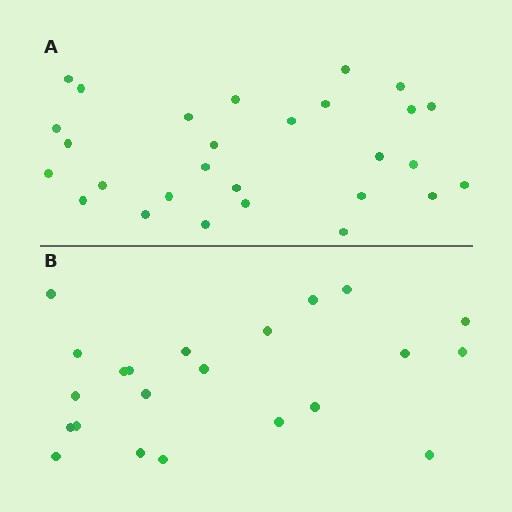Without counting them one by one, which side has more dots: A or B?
Region A (the top region) has more dots.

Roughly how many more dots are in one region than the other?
Region A has about 6 more dots than region B.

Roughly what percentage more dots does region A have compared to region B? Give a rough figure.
About 25% more.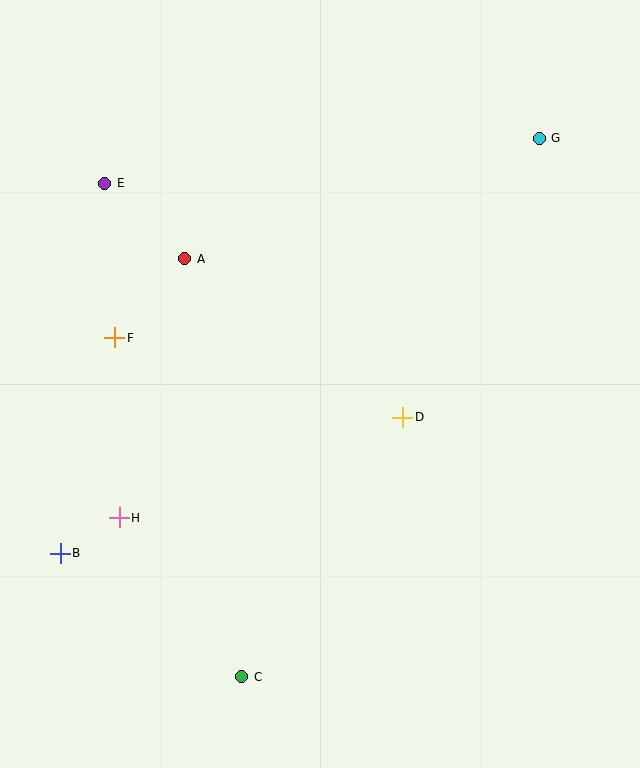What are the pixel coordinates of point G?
Point G is at (539, 138).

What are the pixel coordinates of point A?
Point A is at (185, 259).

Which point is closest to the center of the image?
Point D at (403, 417) is closest to the center.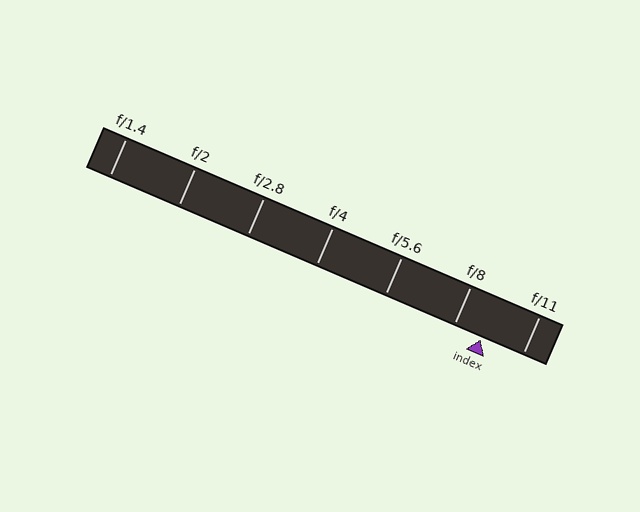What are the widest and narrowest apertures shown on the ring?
The widest aperture shown is f/1.4 and the narrowest is f/11.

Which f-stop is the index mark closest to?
The index mark is closest to f/8.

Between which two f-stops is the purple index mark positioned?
The index mark is between f/8 and f/11.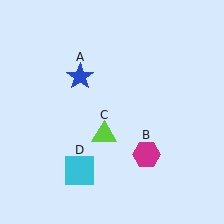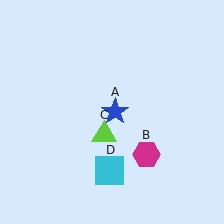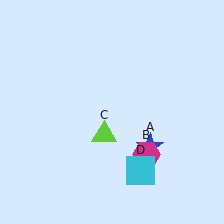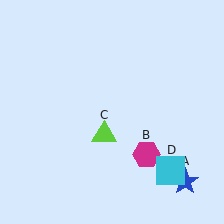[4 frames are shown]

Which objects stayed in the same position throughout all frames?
Magenta hexagon (object B) and lime triangle (object C) remained stationary.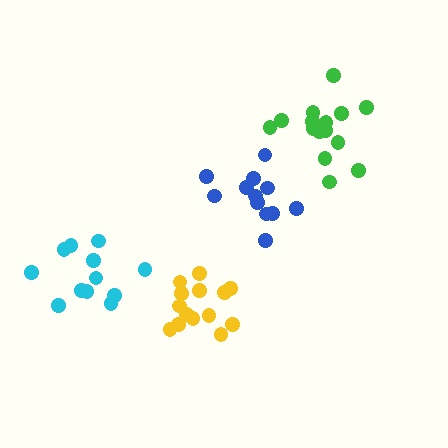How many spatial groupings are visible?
There are 4 spatial groupings.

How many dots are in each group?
Group 1: 12 dots, Group 2: 15 dots, Group 3: 12 dots, Group 4: 14 dots (53 total).